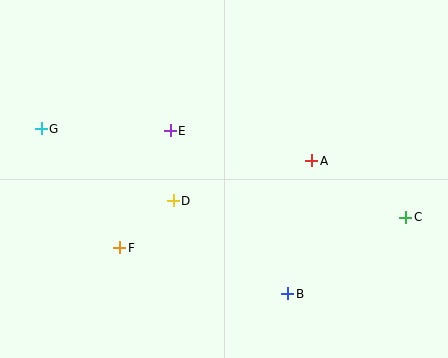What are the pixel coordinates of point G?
Point G is at (41, 129).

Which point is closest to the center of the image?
Point D at (173, 201) is closest to the center.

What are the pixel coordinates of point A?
Point A is at (312, 161).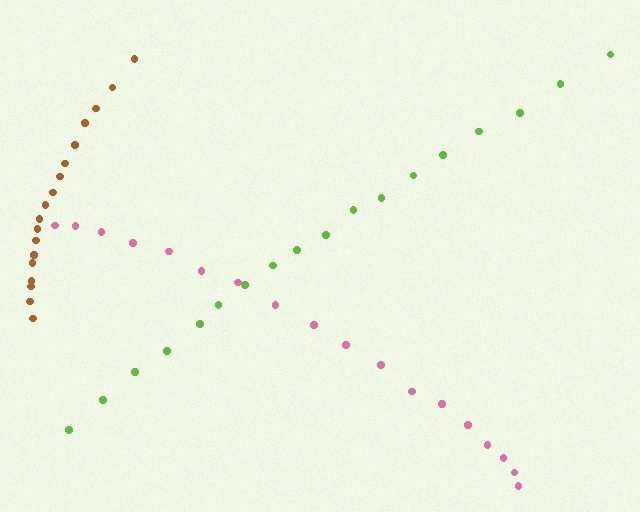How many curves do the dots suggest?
There are 3 distinct paths.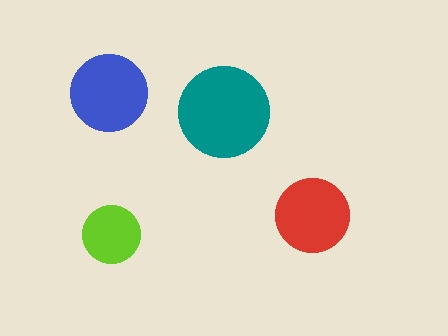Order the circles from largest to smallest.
the teal one, the blue one, the red one, the lime one.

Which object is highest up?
The blue circle is topmost.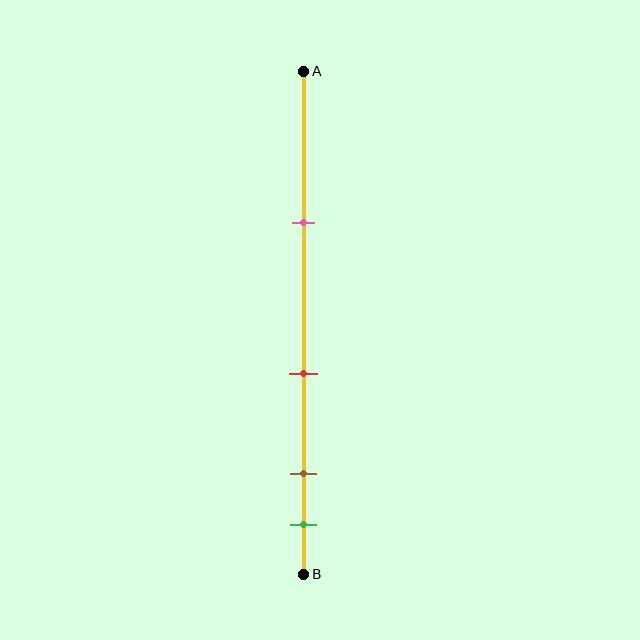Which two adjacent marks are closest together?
The brown and green marks are the closest adjacent pair.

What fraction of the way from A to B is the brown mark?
The brown mark is approximately 80% (0.8) of the way from A to B.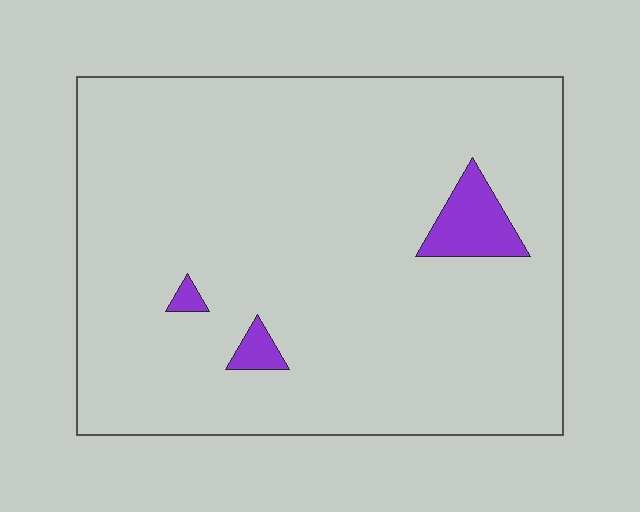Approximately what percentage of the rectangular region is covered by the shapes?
Approximately 5%.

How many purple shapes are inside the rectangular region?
3.